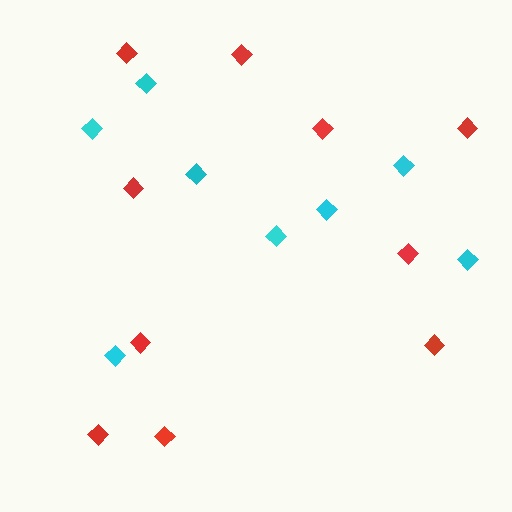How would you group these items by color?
There are 2 groups: one group of cyan diamonds (8) and one group of red diamonds (10).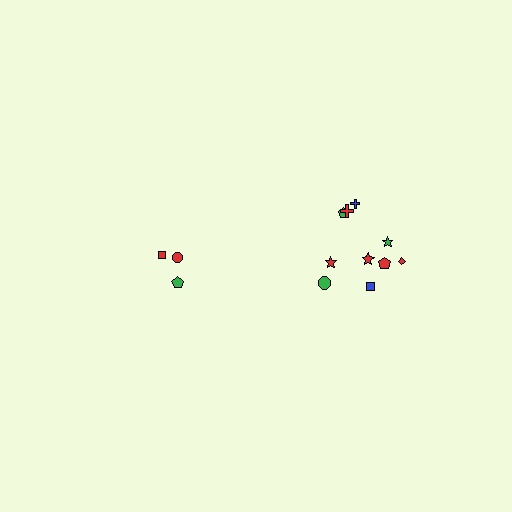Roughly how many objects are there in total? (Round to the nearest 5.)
Roughly 15 objects in total.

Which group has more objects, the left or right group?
The right group.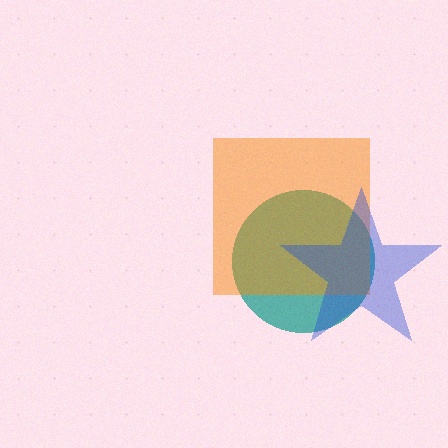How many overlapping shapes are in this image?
There are 3 overlapping shapes in the image.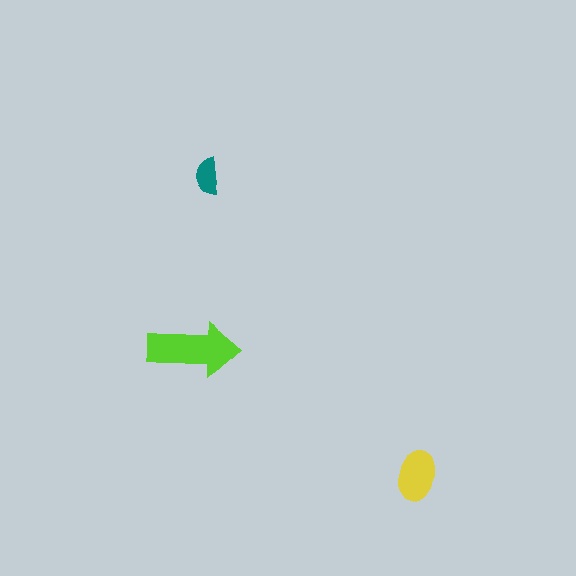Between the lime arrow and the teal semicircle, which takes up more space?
The lime arrow.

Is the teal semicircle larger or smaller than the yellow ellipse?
Smaller.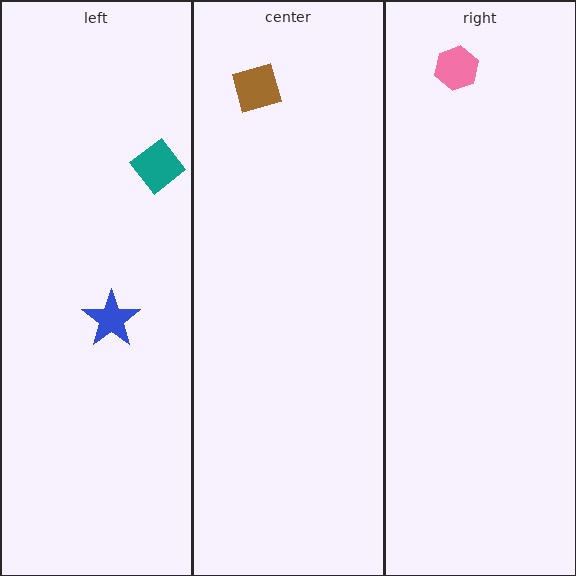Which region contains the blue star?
The left region.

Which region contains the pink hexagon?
The right region.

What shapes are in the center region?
The brown diamond.